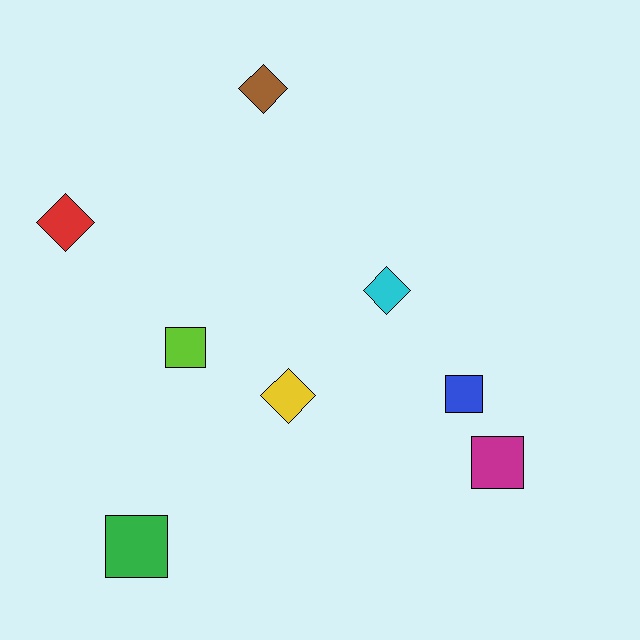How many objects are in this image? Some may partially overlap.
There are 8 objects.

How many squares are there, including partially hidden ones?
There are 4 squares.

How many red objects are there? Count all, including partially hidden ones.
There is 1 red object.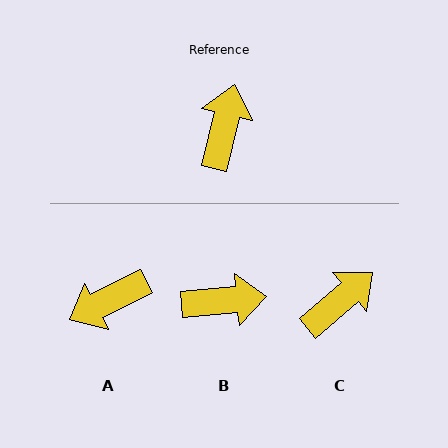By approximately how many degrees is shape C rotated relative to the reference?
Approximately 36 degrees clockwise.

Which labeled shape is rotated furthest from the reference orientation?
A, about 130 degrees away.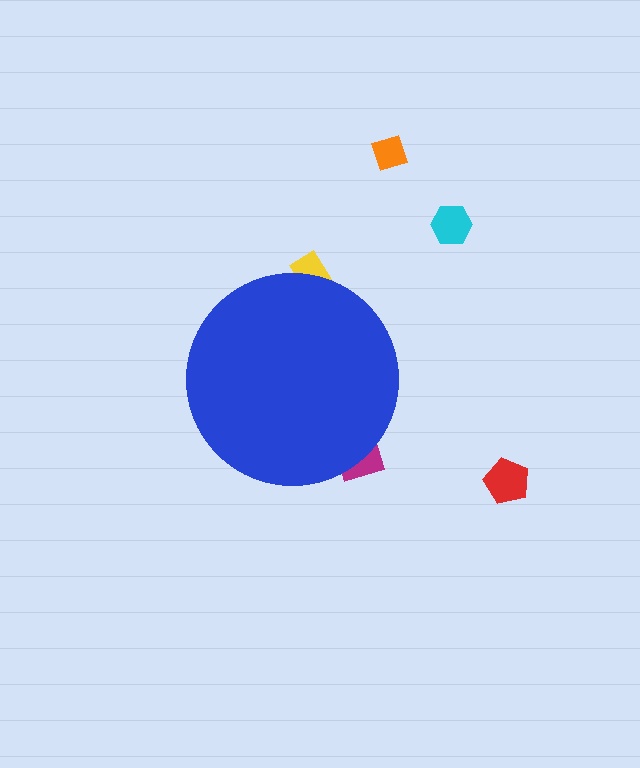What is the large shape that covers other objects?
A blue circle.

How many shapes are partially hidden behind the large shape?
2 shapes are partially hidden.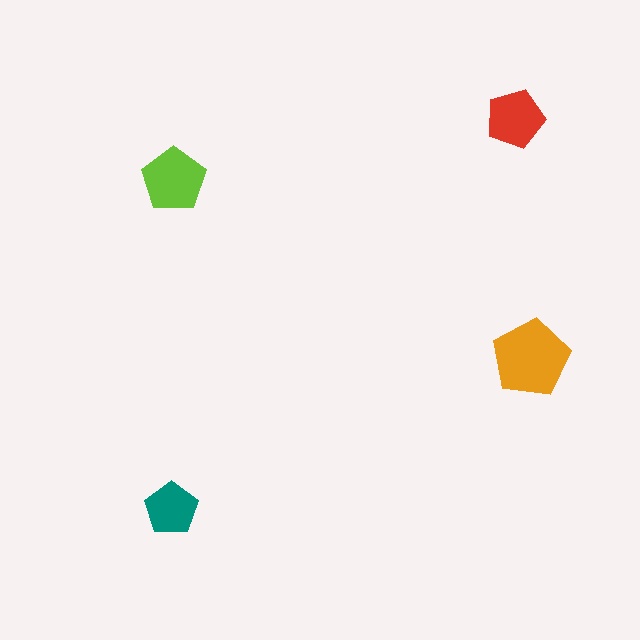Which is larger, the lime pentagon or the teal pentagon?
The lime one.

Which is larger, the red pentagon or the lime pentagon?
The lime one.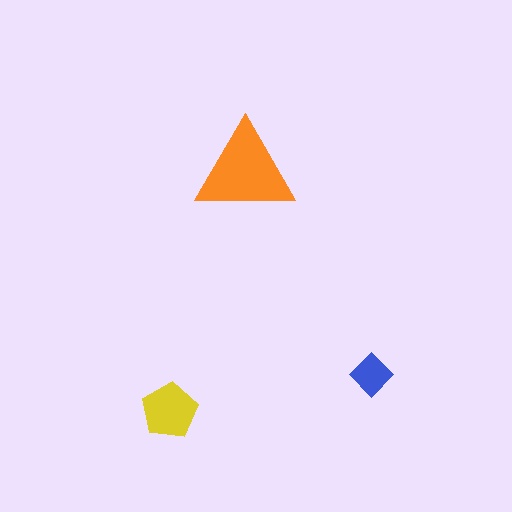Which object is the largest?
The orange triangle.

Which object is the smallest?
The blue diamond.